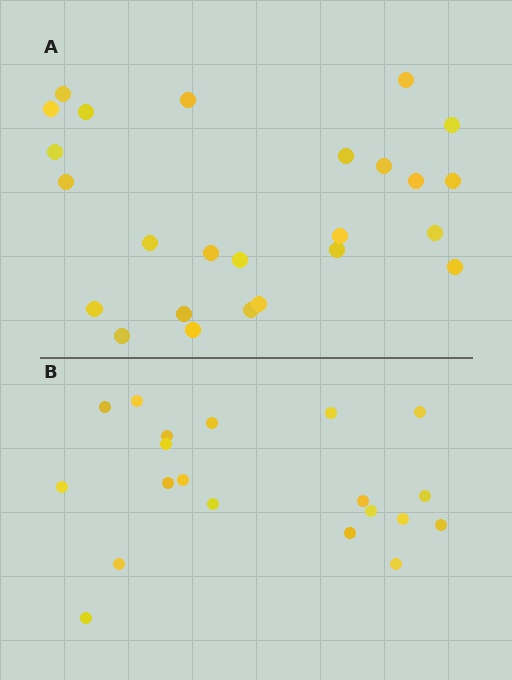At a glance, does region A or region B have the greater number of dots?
Region A (the top region) has more dots.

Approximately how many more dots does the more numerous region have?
Region A has about 5 more dots than region B.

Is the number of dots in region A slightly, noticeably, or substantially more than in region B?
Region A has noticeably more, but not dramatically so. The ratio is roughly 1.2 to 1.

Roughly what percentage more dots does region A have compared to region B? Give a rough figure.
About 25% more.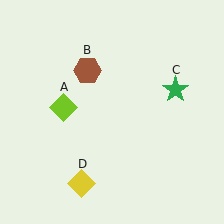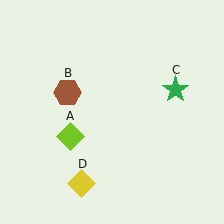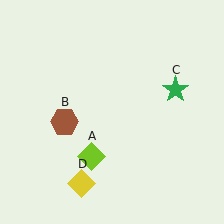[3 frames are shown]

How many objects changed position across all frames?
2 objects changed position: lime diamond (object A), brown hexagon (object B).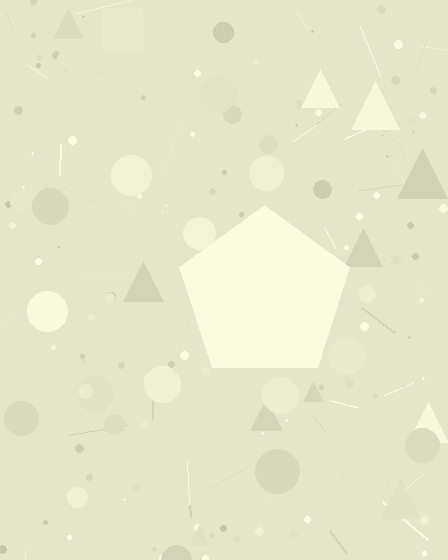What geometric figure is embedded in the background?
A pentagon is embedded in the background.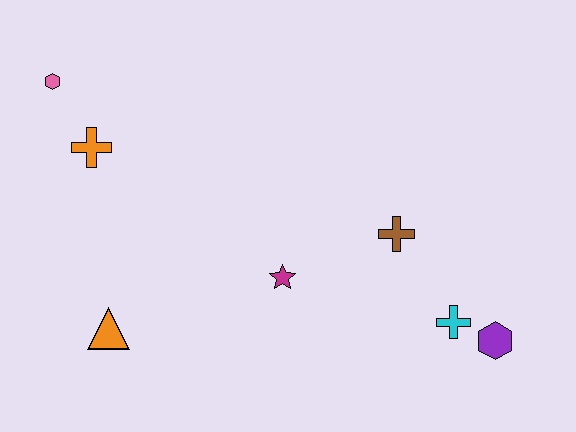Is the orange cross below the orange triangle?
No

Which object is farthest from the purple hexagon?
The pink hexagon is farthest from the purple hexagon.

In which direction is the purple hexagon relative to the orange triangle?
The purple hexagon is to the right of the orange triangle.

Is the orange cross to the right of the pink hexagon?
Yes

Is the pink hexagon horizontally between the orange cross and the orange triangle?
No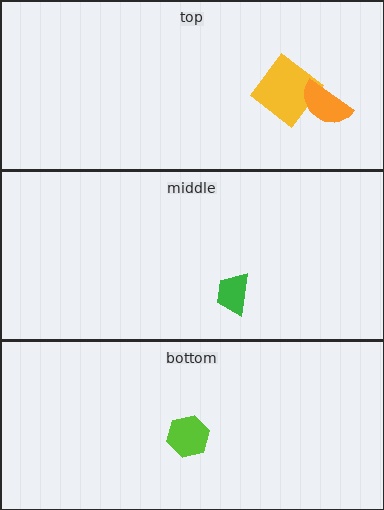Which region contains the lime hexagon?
The bottom region.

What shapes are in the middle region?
The green trapezoid.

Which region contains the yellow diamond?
The top region.